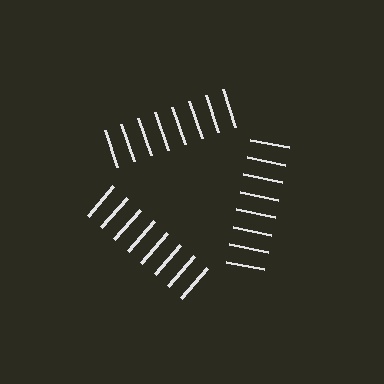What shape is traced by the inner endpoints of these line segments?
An illusory triangle — the line segments terminate on its edges but no continuous stroke is drawn.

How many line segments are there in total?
24 — 8 along each of the 3 edges.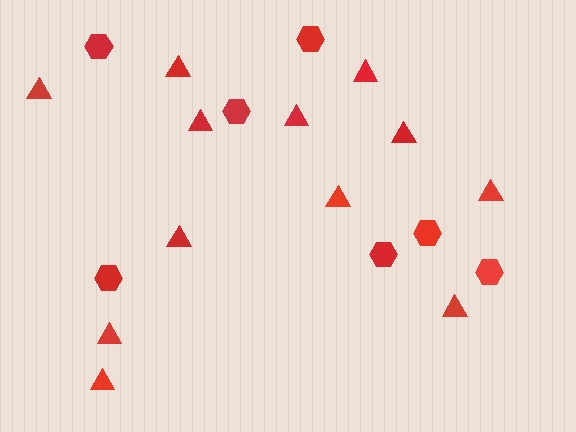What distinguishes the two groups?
There are 2 groups: one group of hexagons (7) and one group of triangles (12).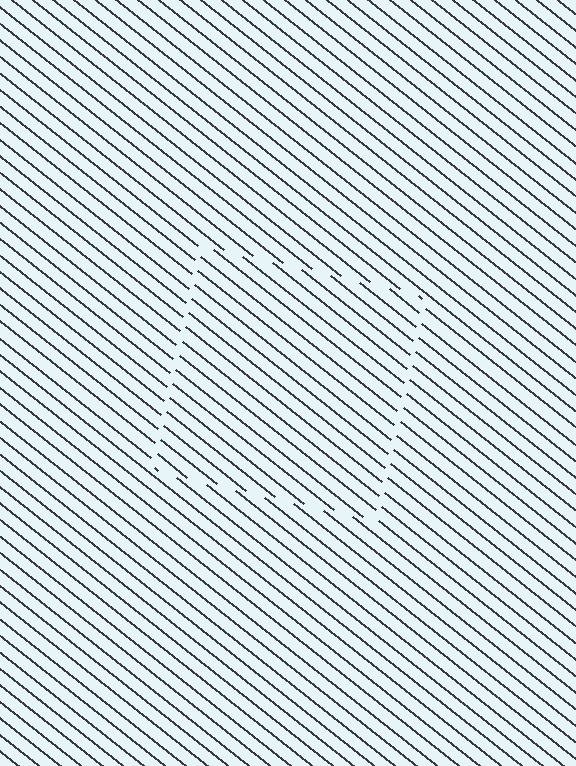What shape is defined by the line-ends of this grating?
An illusory square. The interior of the shape contains the same grating, shifted by half a period — the contour is defined by the phase discontinuity where line-ends from the inner and outer gratings abut.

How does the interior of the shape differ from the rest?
The interior of the shape contains the same grating, shifted by half a period — the contour is defined by the phase discontinuity where line-ends from the inner and outer gratings abut.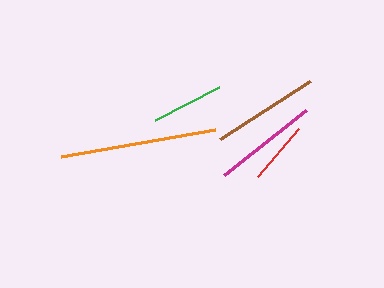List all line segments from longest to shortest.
From longest to shortest: orange, brown, magenta, green, red.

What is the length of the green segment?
The green segment is approximately 72 pixels long.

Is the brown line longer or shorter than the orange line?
The orange line is longer than the brown line.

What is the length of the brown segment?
The brown segment is approximately 107 pixels long.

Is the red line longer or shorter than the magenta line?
The magenta line is longer than the red line.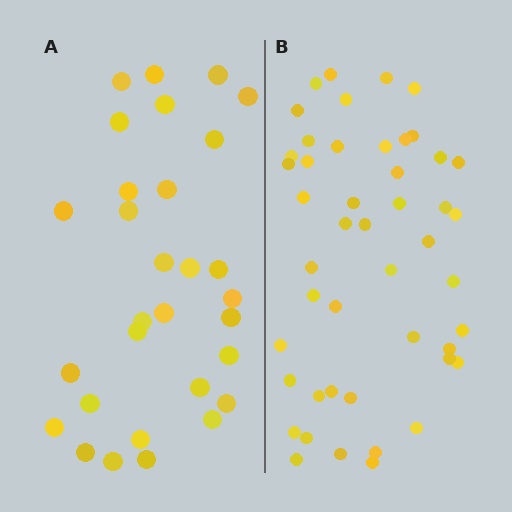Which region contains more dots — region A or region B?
Region B (the right region) has more dots.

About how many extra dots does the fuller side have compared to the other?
Region B has approximately 15 more dots than region A.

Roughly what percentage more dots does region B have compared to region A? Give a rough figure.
About 55% more.